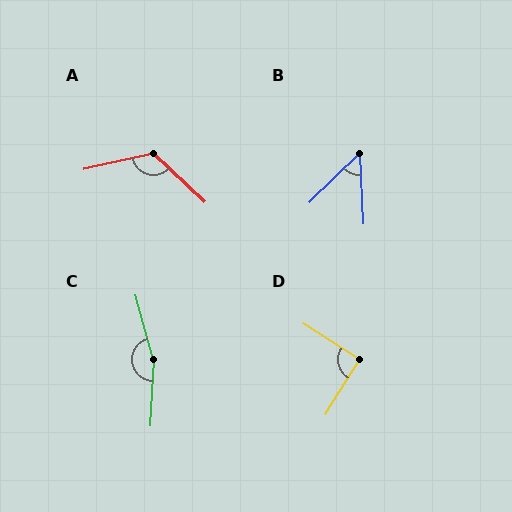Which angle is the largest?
C, at approximately 162 degrees.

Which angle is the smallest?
B, at approximately 49 degrees.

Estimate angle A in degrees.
Approximately 124 degrees.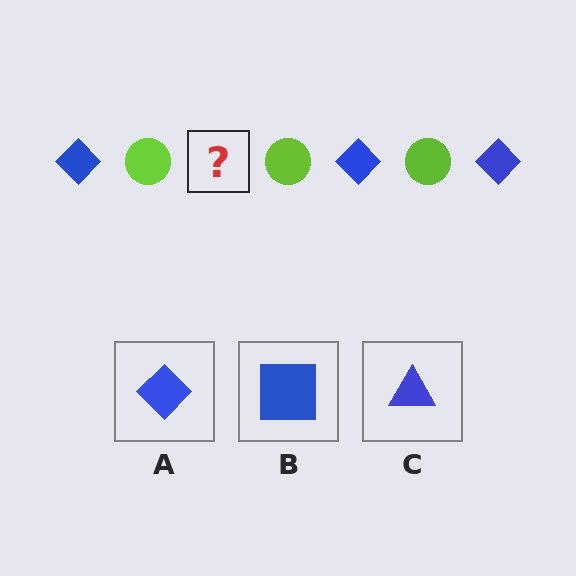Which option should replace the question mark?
Option A.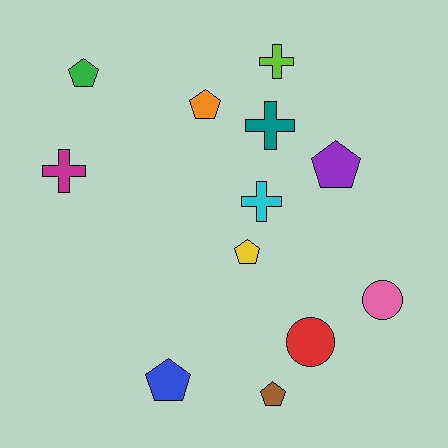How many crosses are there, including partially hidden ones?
There are 4 crosses.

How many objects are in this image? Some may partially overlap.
There are 12 objects.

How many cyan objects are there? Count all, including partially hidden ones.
There is 1 cyan object.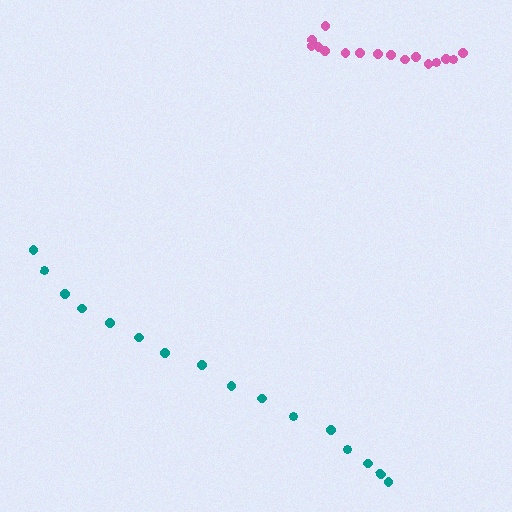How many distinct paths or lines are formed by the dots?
There are 2 distinct paths.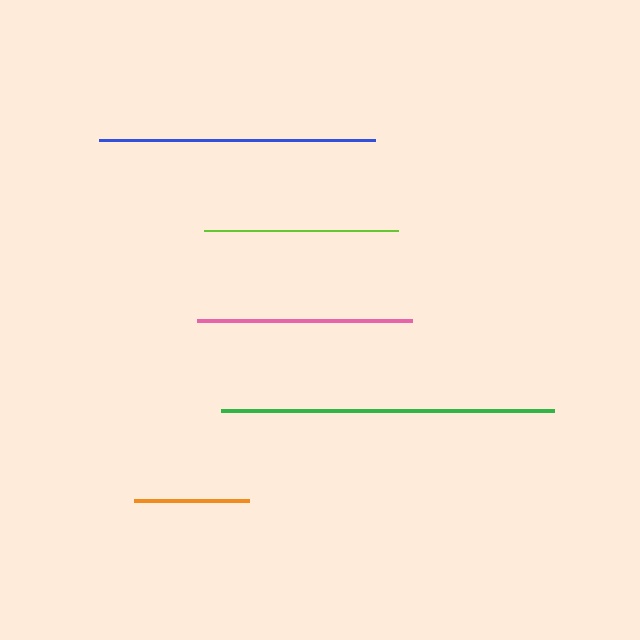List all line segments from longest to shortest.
From longest to shortest: green, blue, pink, lime, orange.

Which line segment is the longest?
The green line is the longest at approximately 332 pixels.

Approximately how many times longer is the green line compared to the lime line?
The green line is approximately 1.7 times the length of the lime line.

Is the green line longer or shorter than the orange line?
The green line is longer than the orange line.